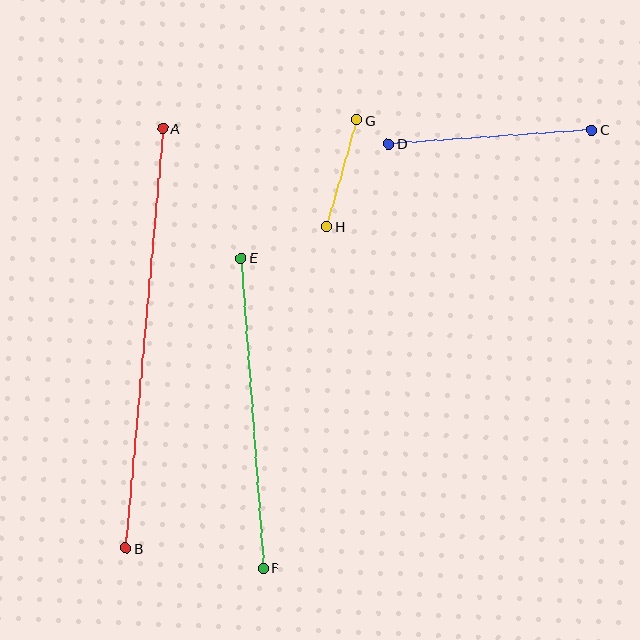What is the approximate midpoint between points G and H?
The midpoint is at approximately (342, 173) pixels.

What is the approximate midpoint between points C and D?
The midpoint is at approximately (490, 137) pixels.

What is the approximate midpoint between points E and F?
The midpoint is at approximately (252, 413) pixels.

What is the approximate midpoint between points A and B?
The midpoint is at approximately (144, 338) pixels.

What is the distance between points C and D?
The distance is approximately 203 pixels.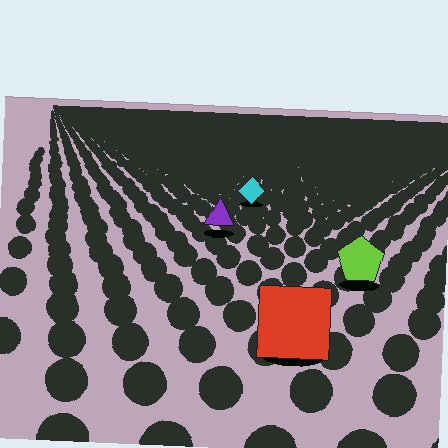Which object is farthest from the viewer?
The cyan diamond is farthest from the viewer. It appears smaller and the ground texture around it is denser.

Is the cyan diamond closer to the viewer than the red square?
No. The red square is closer — you can tell from the texture gradient: the ground texture is coarser near it.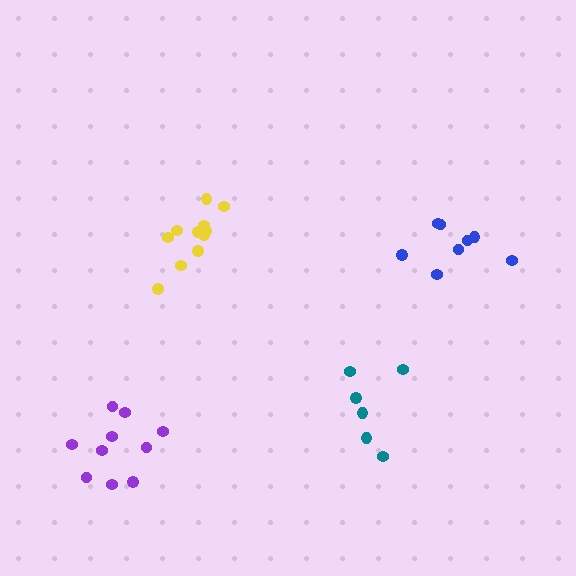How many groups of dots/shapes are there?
There are 4 groups.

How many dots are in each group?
Group 1: 11 dots, Group 2: 6 dots, Group 3: 10 dots, Group 4: 8 dots (35 total).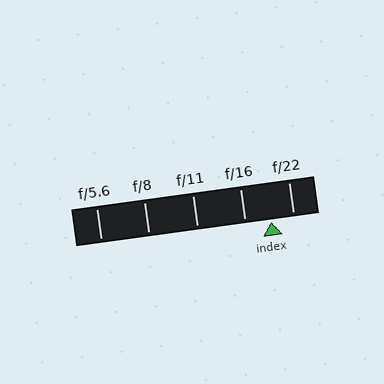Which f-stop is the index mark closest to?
The index mark is closest to f/22.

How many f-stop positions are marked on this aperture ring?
There are 5 f-stop positions marked.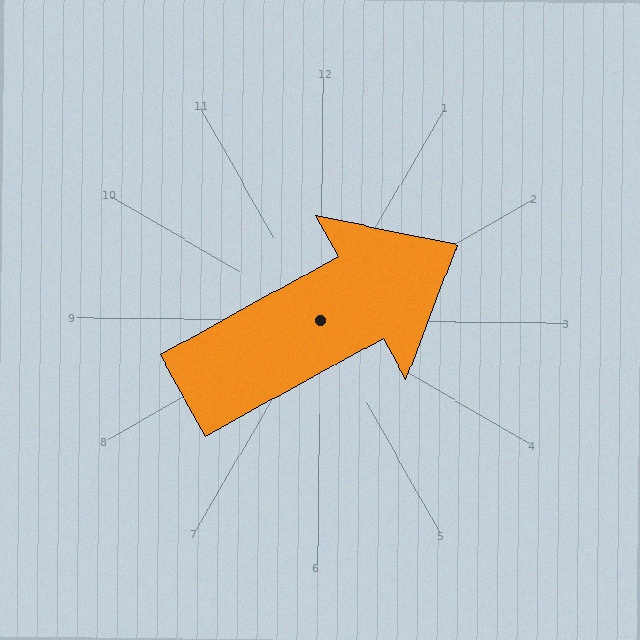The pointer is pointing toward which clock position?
Roughly 2 o'clock.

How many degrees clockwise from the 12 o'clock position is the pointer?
Approximately 61 degrees.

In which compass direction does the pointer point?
Northeast.